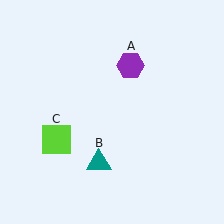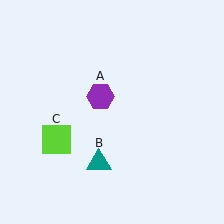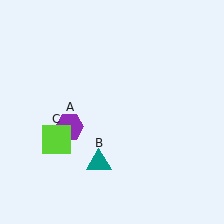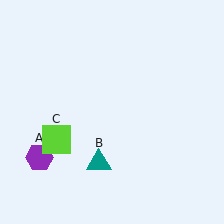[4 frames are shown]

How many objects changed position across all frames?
1 object changed position: purple hexagon (object A).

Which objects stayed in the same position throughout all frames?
Teal triangle (object B) and lime square (object C) remained stationary.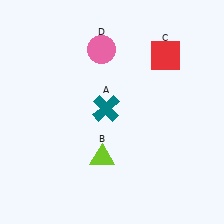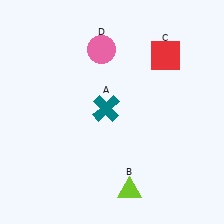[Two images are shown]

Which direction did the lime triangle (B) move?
The lime triangle (B) moved down.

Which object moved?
The lime triangle (B) moved down.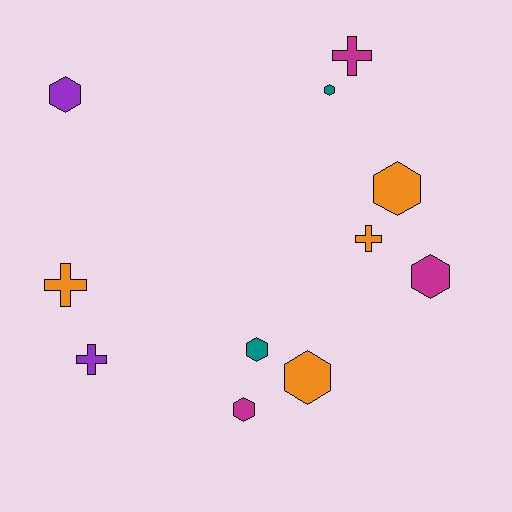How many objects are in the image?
There are 11 objects.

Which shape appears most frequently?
Hexagon, with 7 objects.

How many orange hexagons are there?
There are 2 orange hexagons.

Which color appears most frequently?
Orange, with 4 objects.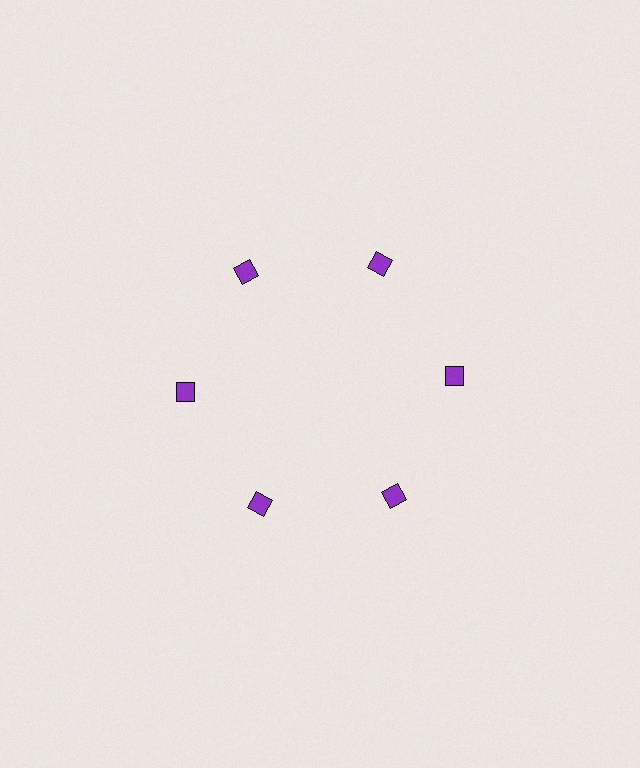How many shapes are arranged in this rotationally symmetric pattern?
There are 6 shapes, arranged in 6 groups of 1.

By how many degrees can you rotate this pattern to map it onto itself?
The pattern maps onto itself every 60 degrees of rotation.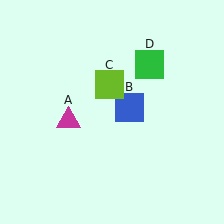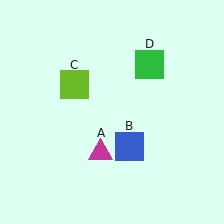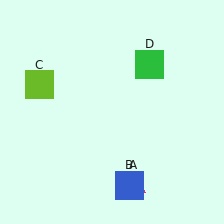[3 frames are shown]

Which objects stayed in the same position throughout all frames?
Green square (object D) remained stationary.